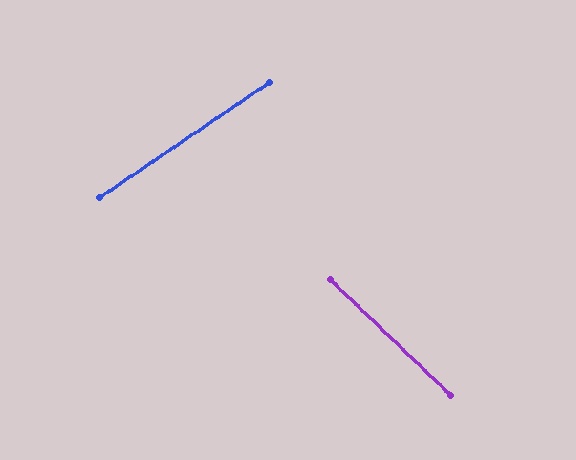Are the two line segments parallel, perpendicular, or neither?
Neither parallel nor perpendicular — they differ by about 78°.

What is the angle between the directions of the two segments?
Approximately 78 degrees.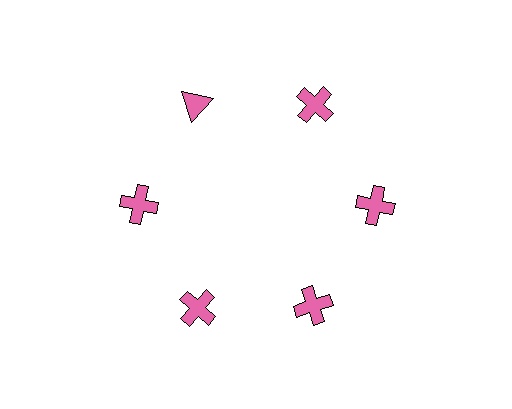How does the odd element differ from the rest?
It has a different shape: triangle instead of cross.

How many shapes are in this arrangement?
There are 6 shapes arranged in a ring pattern.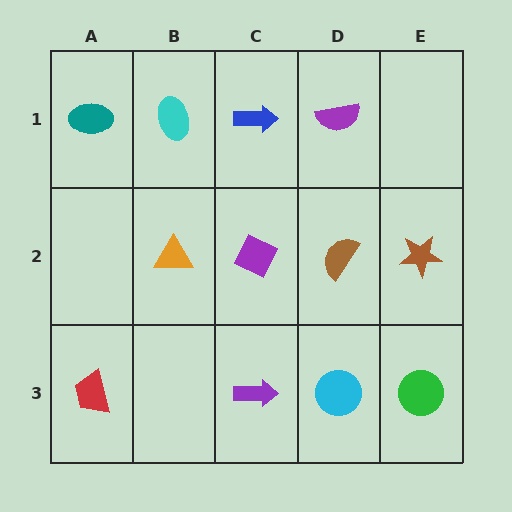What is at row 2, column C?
A purple diamond.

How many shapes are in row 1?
4 shapes.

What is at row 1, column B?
A cyan ellipse.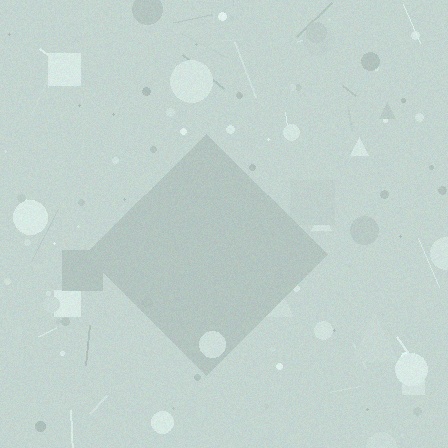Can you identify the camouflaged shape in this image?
The camouflaged shape is a diamond.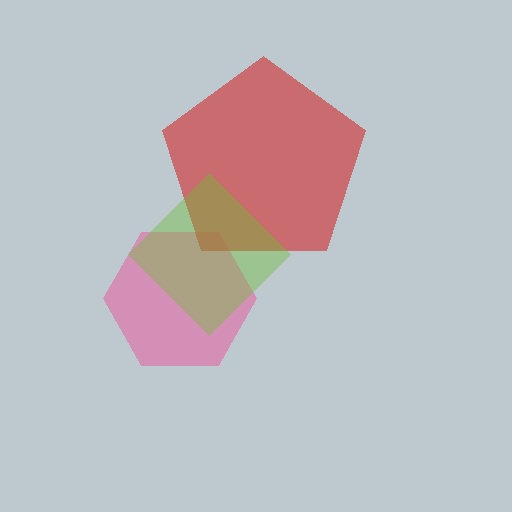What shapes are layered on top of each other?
The layered shapes are: a pink hexagon, a red pentagon, a lime diamond.